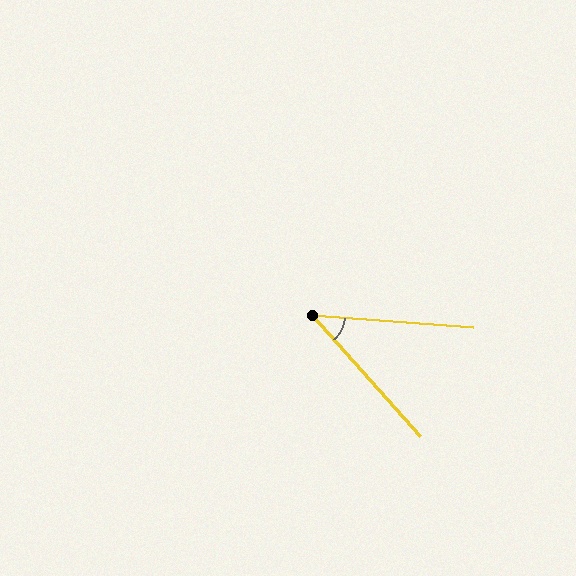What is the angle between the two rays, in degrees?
Approximately 44 degrees.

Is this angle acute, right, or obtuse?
It is acute.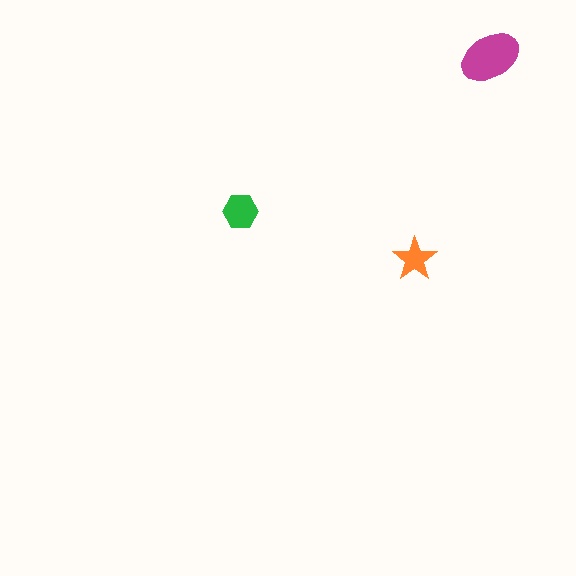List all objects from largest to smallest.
The magenta ellipse, the green hexagon, the orange star.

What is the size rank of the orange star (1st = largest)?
3rd.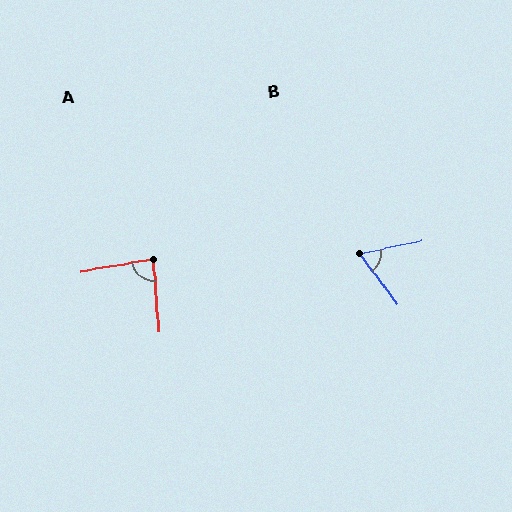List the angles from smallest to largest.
B (65°), A (84°).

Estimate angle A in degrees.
Approximately 84 degrees.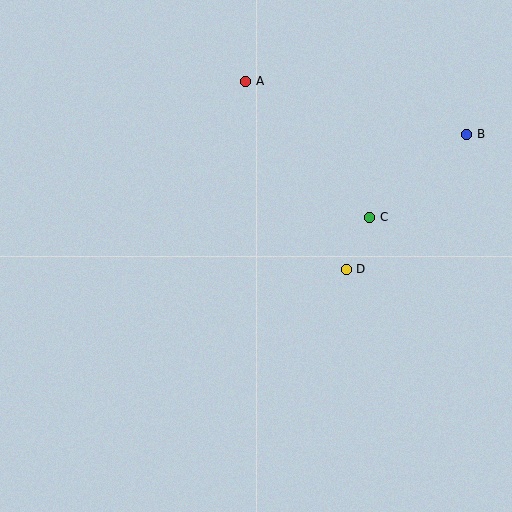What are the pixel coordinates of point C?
Point C is at (370, 217).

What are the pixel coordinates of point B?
Point B is at (467, 134).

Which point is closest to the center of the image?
Point D at (346, 269) is closest to the center.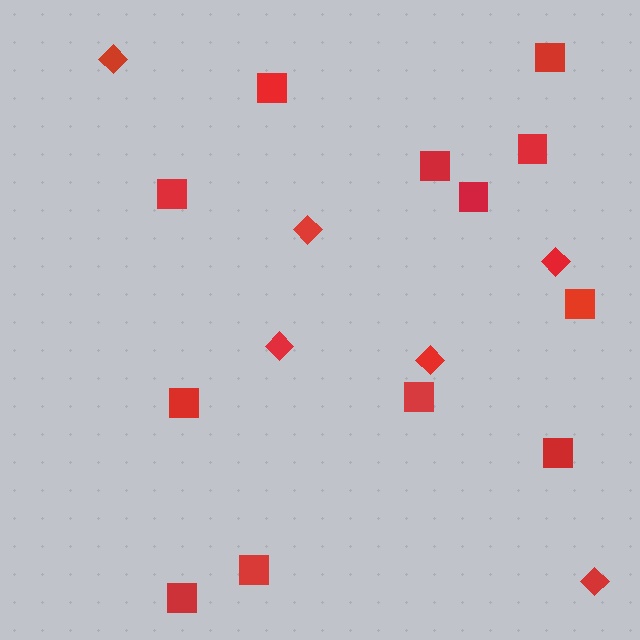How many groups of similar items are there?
There are 2 groups: one group of squares (12) and one group of diamonds (6).